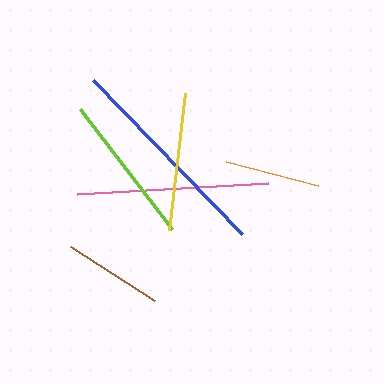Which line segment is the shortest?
The orange line is the shortest at approximately 95 pixels.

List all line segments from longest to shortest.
From longest to shortest: blue, pink, lime, yellow, brown, orange.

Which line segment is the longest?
The blue line is the longest at approximately 215 pixels.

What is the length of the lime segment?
The lime segment is approximately 150 pixels long.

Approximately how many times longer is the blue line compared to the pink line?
The blue line is approximately 1.1 times the length of the pink line.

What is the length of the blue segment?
The blue segment is approximately 215 pixels long.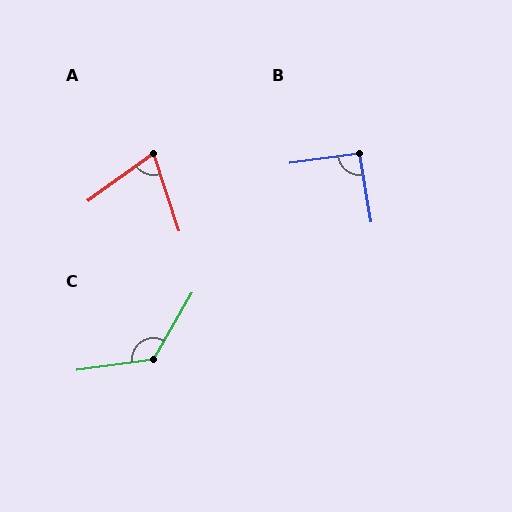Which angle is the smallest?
A, at approximately 72 degrees.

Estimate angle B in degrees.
Approximately 92 degrees.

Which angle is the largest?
C, at approximately 128 degrees.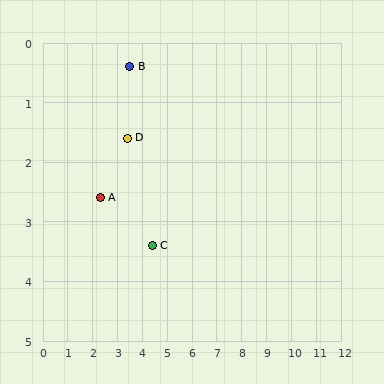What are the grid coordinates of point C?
Point C is at approximately (4.4, 3.4).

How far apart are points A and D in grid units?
Points A and D are about 1.5 grid units apart.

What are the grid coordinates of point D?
Point D is at approximately (3.4, 1.6).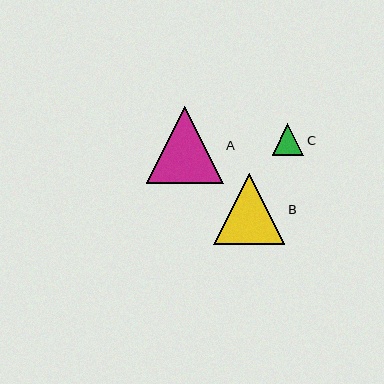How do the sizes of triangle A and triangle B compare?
Triangle A and triangle B are approximately the same size.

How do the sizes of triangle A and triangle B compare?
Triangle A and triangle B are approximately the same size.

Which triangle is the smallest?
Triangle C is the smallest with a size of approximately 31 pixels.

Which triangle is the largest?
Triangle A is the largest with a size of approximately 77 pixels.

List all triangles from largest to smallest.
From largest to smallest: A, B, C.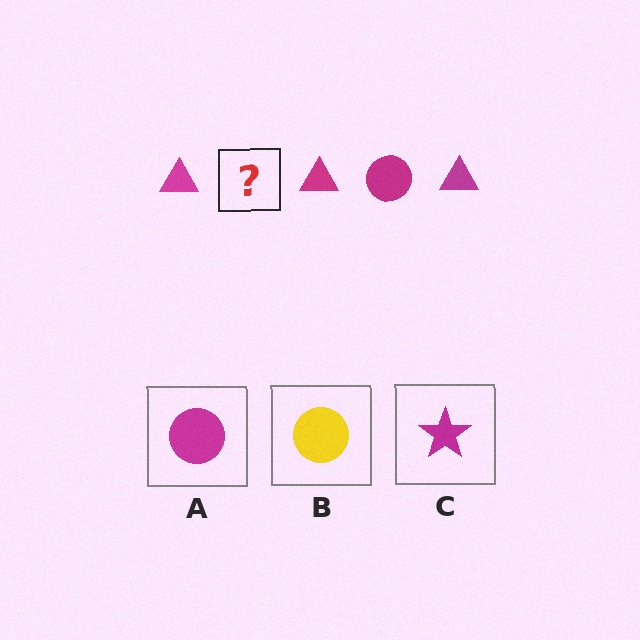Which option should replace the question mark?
Option A.